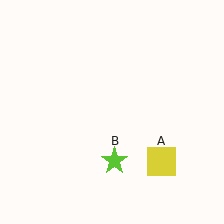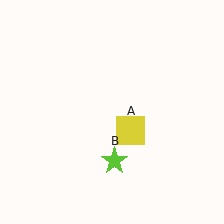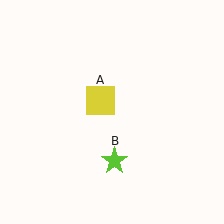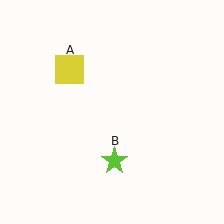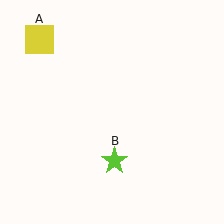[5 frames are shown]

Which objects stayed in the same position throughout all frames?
Lime star (object B) remained stationary.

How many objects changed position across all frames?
1 object changed position: yellow square (object A).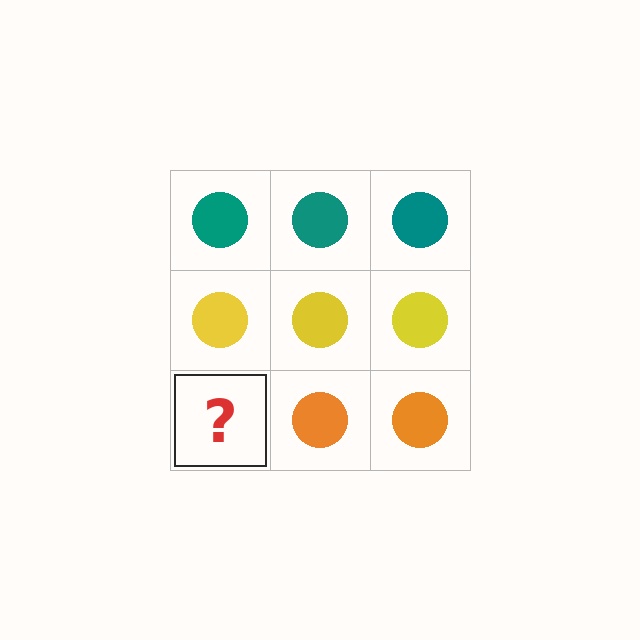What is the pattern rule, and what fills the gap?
The rule is that each row has a consistent color. The gap should be filled with an orange circle.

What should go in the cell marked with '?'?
The missing cell should contain an orange circle.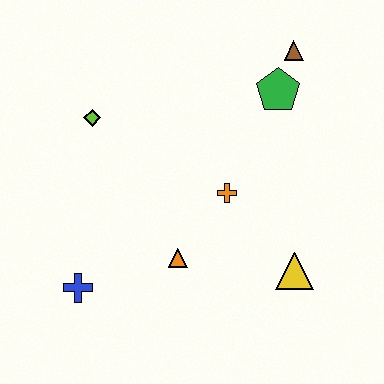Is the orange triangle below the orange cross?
Yes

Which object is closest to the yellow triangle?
The orange cross is closest to the yellow triangle.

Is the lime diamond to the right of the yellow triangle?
No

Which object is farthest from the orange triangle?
The brown triangle is farthest from the orange triangle.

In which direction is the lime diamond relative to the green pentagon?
The lime diamond is to the left of the green pentagon.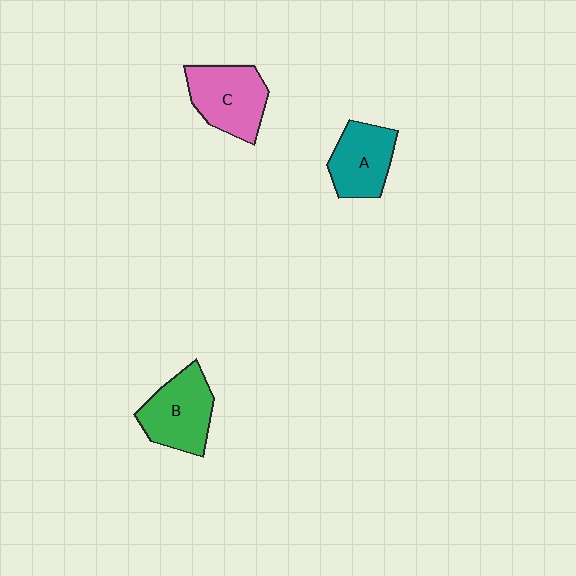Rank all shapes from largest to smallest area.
From largest to smallest: C (pink), B (green), A (teal).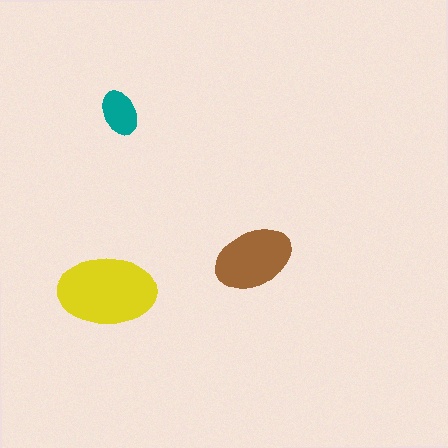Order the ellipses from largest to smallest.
the yellow one, the brown one, the teal one.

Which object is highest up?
The teal ellipse is topmost.